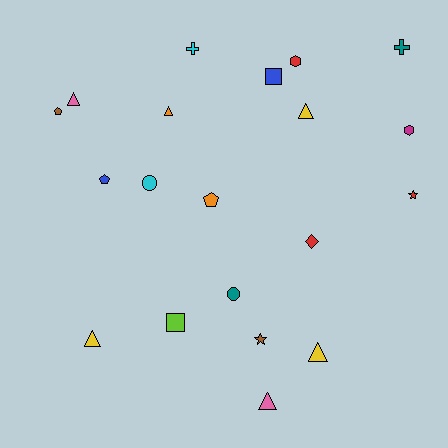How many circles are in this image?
There are 2 circles.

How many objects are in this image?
There are 20 objects.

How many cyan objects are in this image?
There are 2 cyan objects.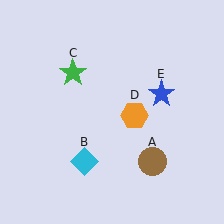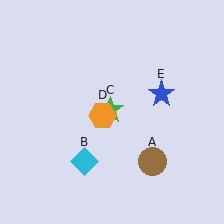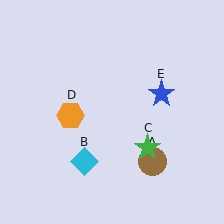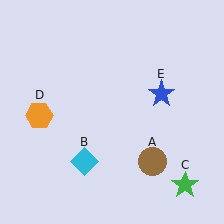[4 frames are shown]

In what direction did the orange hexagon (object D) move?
The orange hexagon (object D) moved left.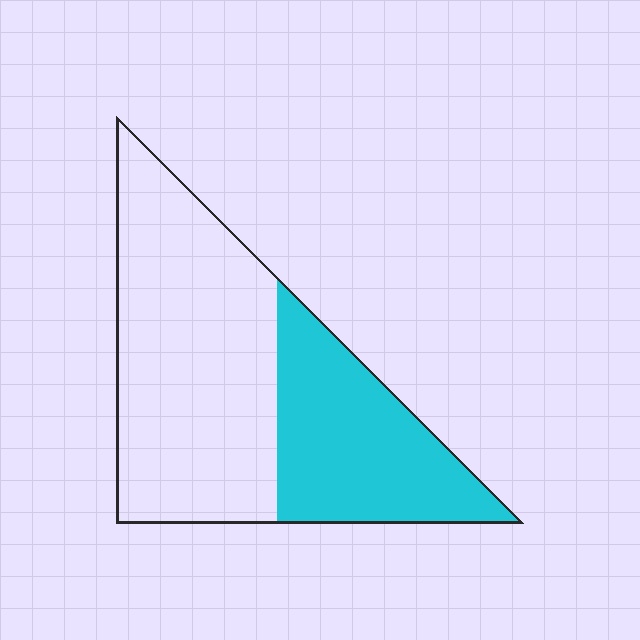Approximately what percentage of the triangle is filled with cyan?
Approximately 35%.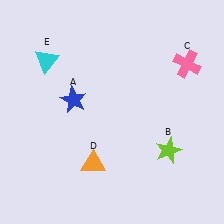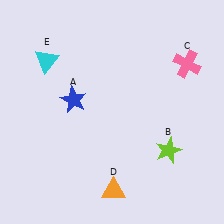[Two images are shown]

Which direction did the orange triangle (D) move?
The orange triangle (D) moved down.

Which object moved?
The orange triangle (D) moved down.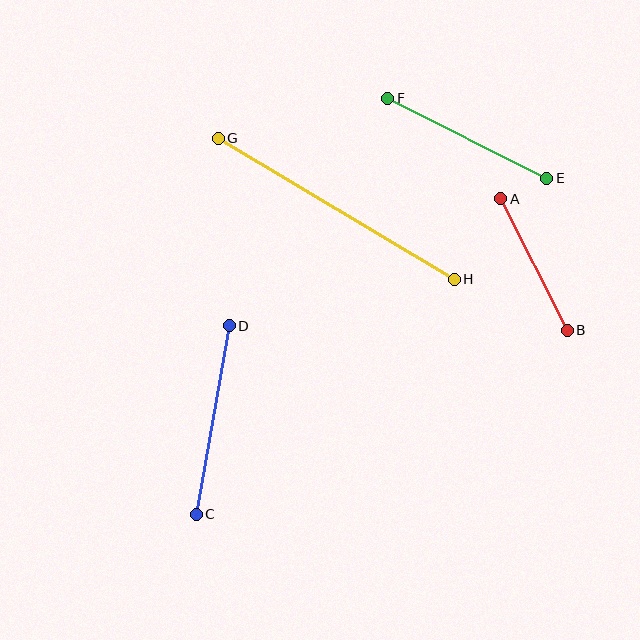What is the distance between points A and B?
The distance is approximately 147 pixels.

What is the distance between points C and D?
The distance is approximately 191 pixels.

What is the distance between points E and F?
The distance is approximately 178 pixels.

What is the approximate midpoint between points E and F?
The midpoint is at approximately (467, 138) pixels.